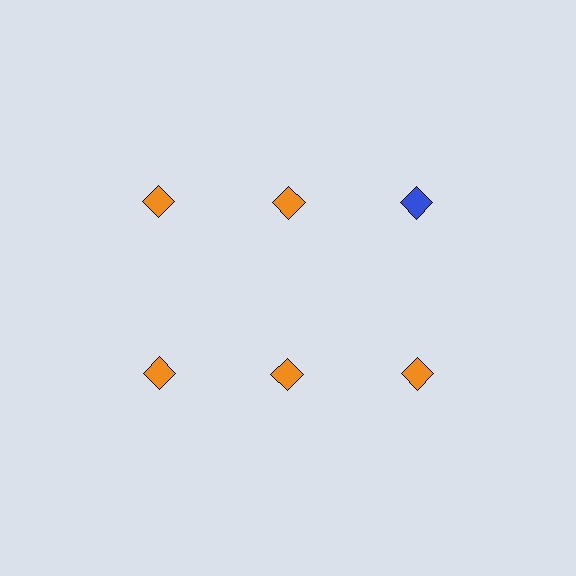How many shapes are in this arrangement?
There are 6 shapes arranged in a grid pattern.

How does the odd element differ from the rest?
It has a different color: blue instead of orange.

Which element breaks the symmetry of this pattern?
The blue diamond in the top row, center column breaks the symmetry. All other shapes are orange diamonds.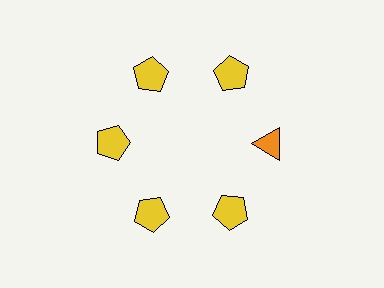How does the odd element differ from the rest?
It differs in both color (orange instead of yellow) and shape (triangle instead of pentagon).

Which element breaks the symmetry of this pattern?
The orange triangle at roughly the 3 o'clock position breaks the symmetry. All other shapes are yellow pentagons.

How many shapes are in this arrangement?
There are 6 shapes arranged in a ring pattern.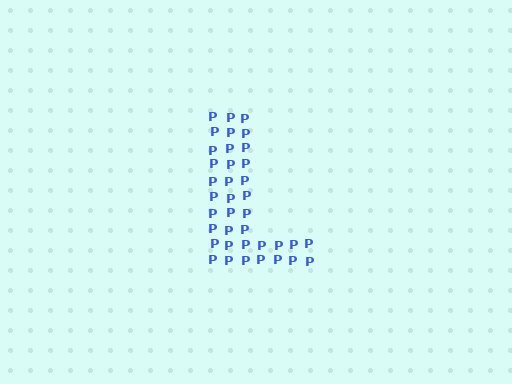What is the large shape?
The large shape is the letter L.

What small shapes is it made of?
It is made of small letter P's.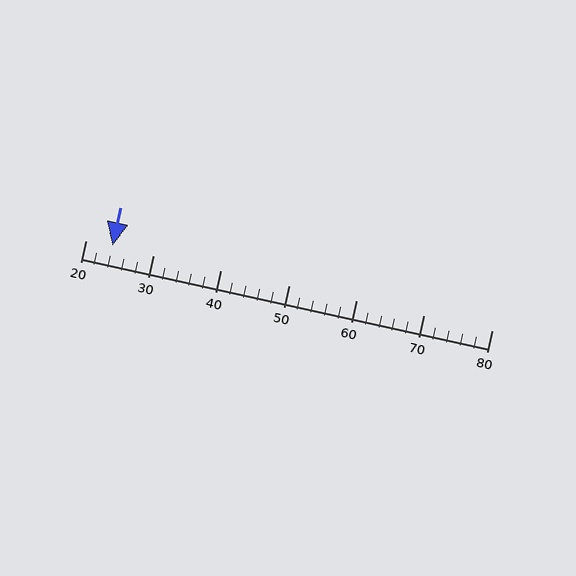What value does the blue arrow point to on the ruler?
The blue arrow points to approximately 24.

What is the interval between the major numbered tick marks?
The major tick marks are spaced 10 units apart.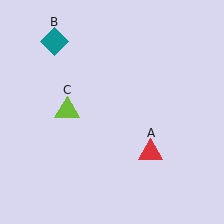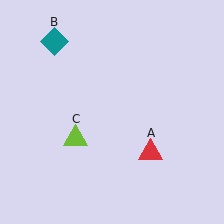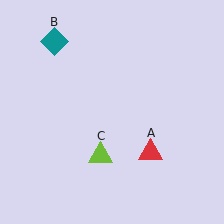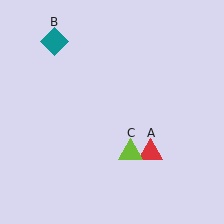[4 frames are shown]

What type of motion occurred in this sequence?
The lime triangle (object C) rotated counterclockwise around the center of the scene.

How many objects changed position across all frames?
1 object changed position: lime triangle (object C).